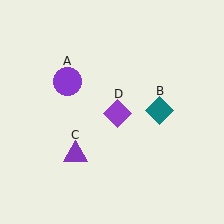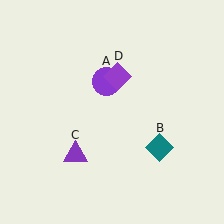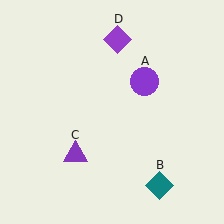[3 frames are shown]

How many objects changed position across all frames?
3 objects changed position: purple circle (object A), teal diamond (object B), purple diamond (object D).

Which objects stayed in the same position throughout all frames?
Purple triangle (object C) remained stationary.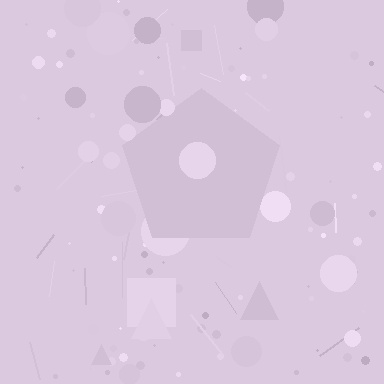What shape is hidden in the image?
A pentagon is hidden in the image.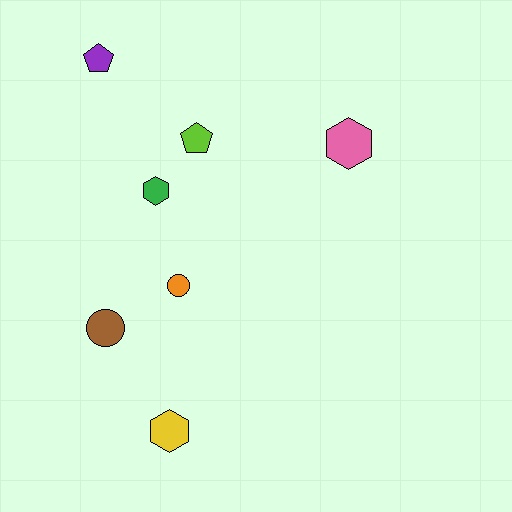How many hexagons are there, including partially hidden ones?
There are 3 hexagons.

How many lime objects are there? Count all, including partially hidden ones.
There is 1 lime object.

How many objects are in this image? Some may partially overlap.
There are 7 objects.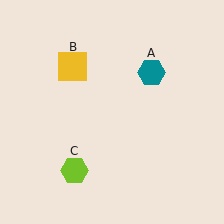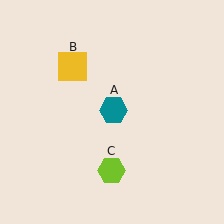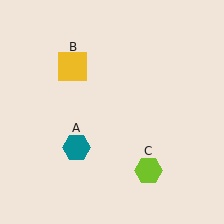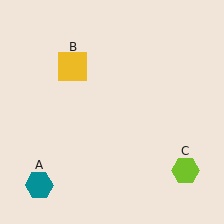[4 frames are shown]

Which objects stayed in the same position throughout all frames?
Yellow square (object B) remained stationary.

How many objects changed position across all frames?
2 objects changed position: teal hexagon (object A), lime hexagon (object C).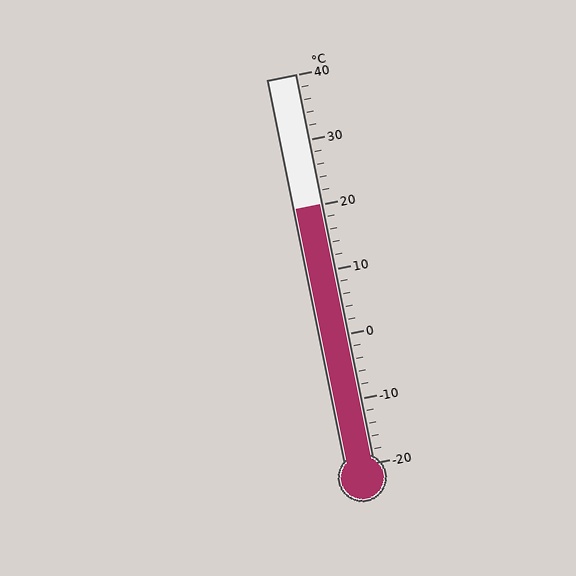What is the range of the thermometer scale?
The thermometer scale ranges from -20°C to 40°C.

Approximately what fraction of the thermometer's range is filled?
The thermometer is filled to approximately 65% of its range.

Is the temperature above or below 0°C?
The temperature is above 0°C.